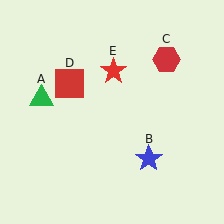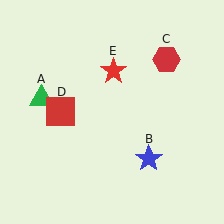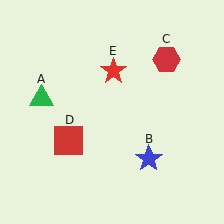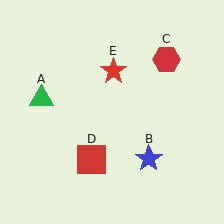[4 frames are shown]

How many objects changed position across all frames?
1 object changed position: red square (object D).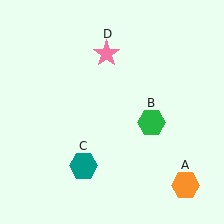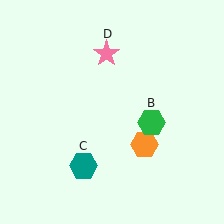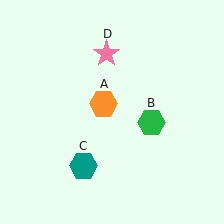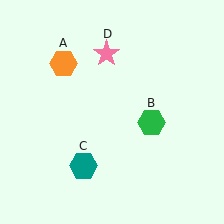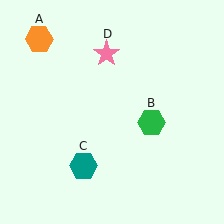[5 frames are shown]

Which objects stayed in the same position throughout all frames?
Green hexagon (object B) and teal hexagon (object C) and pink star (object D) remained stationary.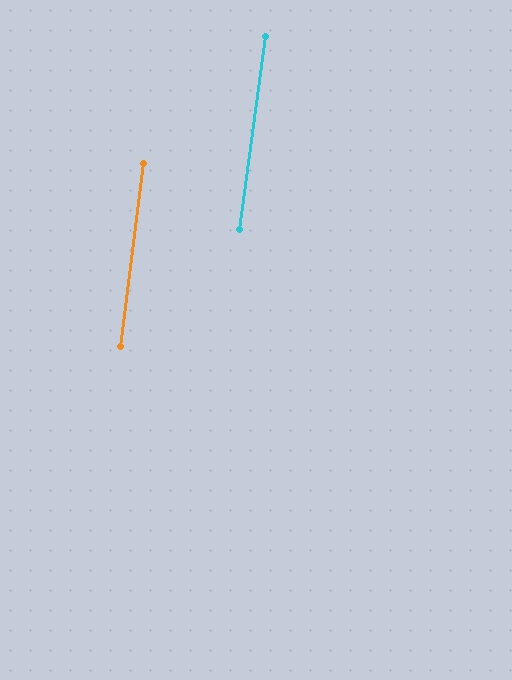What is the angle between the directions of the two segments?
Approximately 0 degrees.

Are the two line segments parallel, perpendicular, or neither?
Parallel — their directions differ by only 0.2°.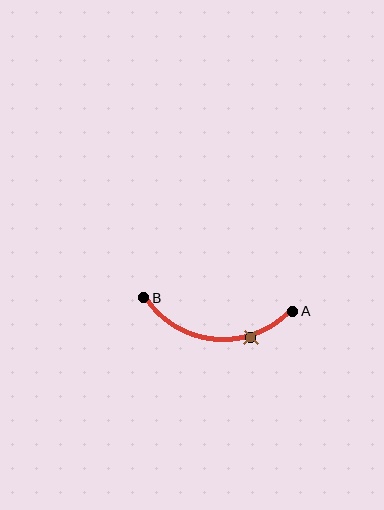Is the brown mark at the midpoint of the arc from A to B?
No. The brown mark lies on the arc but is closer to endpoint A. The arc midpoint would be at the point on the curve equidistant along the arc from both A and B.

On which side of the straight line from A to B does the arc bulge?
The arc bulges below the straight line connecting A and B.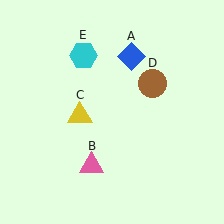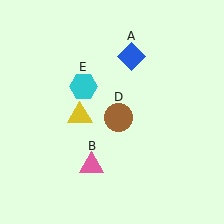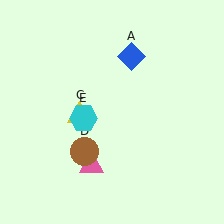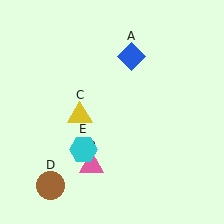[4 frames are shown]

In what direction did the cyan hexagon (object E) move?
The cyan hexagon (object E) moved down.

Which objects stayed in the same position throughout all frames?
Blue diamond (object A) and pink triangle (object B) and yellow triangle (object C) remained stationary.